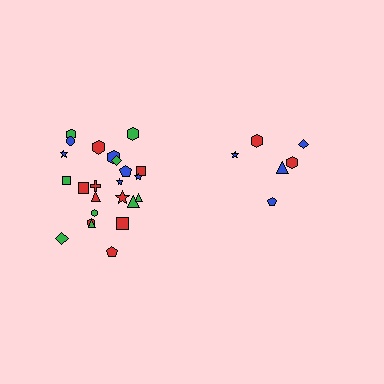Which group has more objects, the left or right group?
The left group.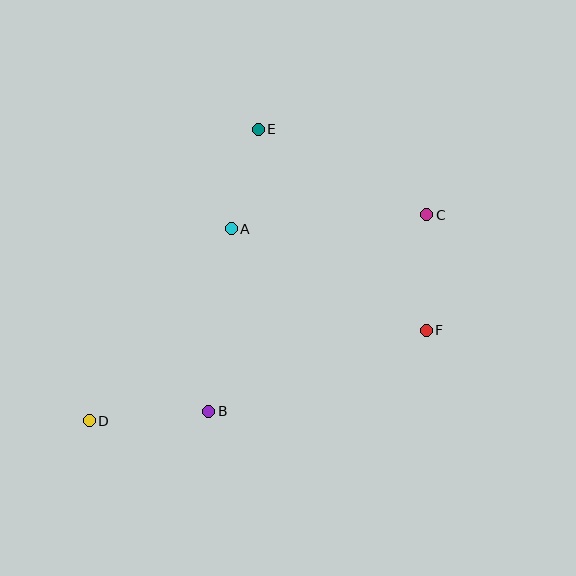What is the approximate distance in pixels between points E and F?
The distance between E and F is approximately 262 pixels.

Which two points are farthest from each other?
Points C and D are farthest from each other.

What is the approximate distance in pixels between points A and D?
The distance between A and D is approximately 239 pixels.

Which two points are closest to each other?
Points A and E are closest to each other.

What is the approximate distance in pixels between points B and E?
The distance between B and E is approximately 286 pixels.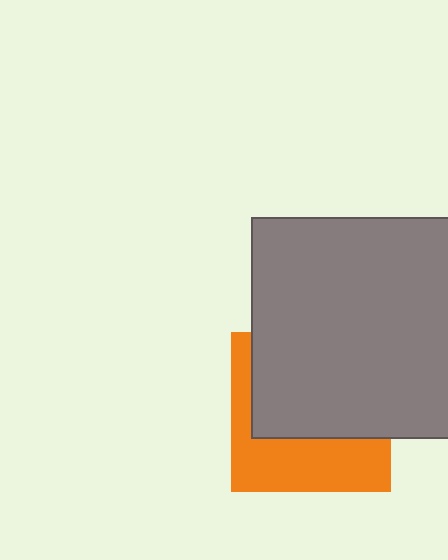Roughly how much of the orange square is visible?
A small part of it is visible (roughly 41%).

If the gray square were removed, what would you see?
You would see the complete orange square.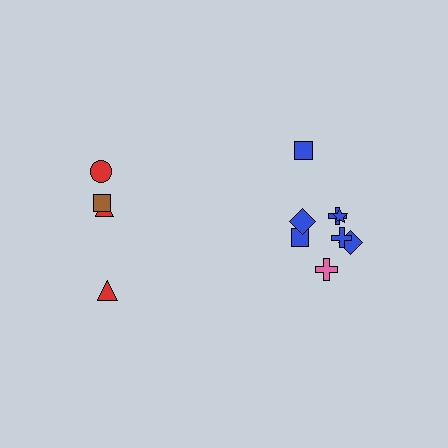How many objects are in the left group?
There are 4 objects.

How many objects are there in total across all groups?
There are 12 objects.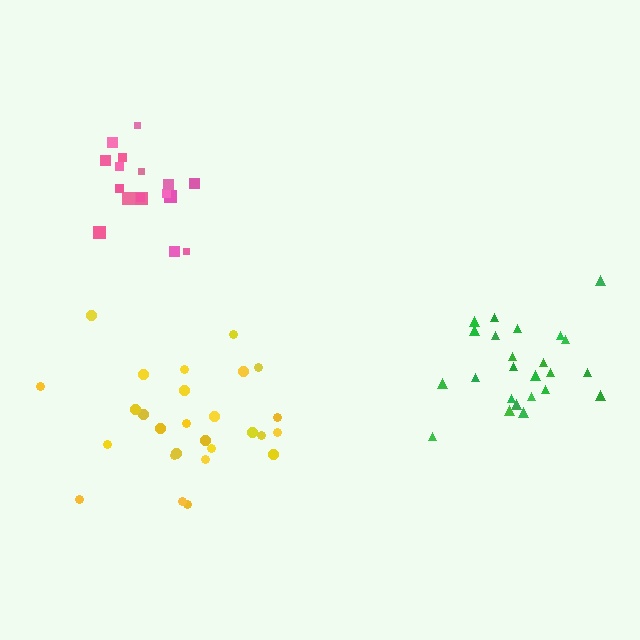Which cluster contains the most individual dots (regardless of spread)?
Yellow (27).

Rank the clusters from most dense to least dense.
pink, yellow, green.